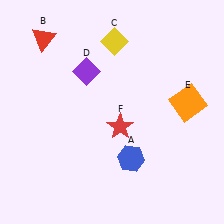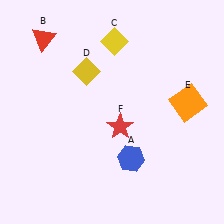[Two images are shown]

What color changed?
The diamond (D) changed from purple in Image 1 to yellow in Image 2.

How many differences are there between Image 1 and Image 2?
There is 1 difference between the two images.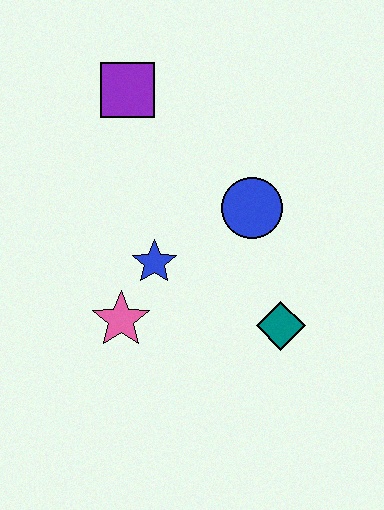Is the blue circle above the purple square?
No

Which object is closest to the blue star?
The pink star is closest to the blue star.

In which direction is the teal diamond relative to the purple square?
The teal diamond is below the purple square.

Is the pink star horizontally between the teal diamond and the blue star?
No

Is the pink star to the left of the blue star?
Yes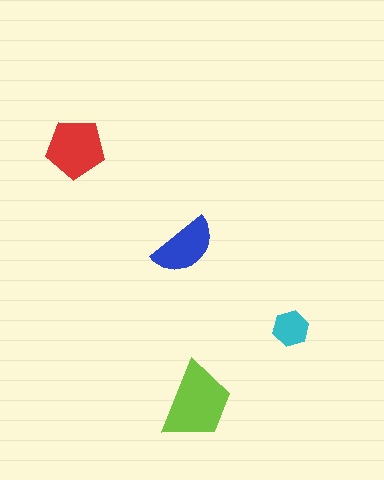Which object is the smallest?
The cyan hexagon.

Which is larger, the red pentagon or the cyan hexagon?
The red pentagon.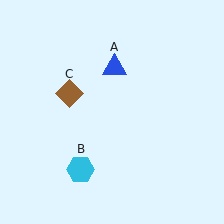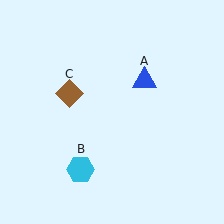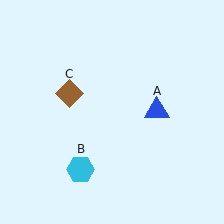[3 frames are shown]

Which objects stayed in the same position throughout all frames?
Cyan hexagon (object B) and brown diamond (object C) remained stationary.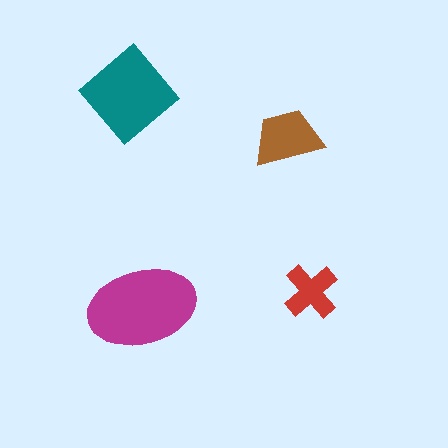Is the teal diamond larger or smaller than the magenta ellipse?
Smaller.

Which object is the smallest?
The red cross.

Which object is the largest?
The magenta ellipse.